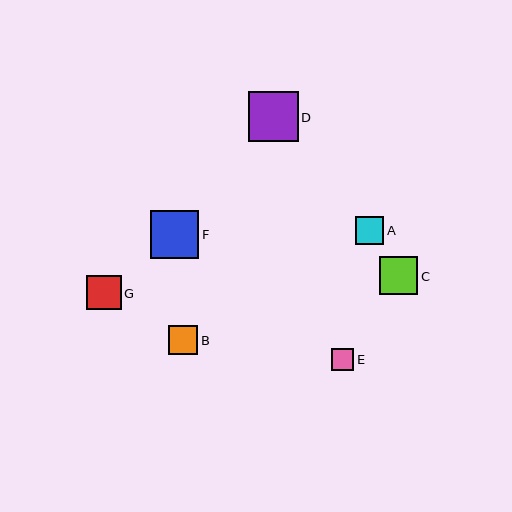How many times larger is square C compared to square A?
Square C is approximately 1.3 times the size of square A.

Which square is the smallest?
Square E is the smallest with a size of approximately 22 pixels.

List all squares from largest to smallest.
From largest to smallest: D, F, C, G, B, A, E.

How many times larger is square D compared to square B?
Square D is approximately 1.7 times the size of square B.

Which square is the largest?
Square D is the largest with a size of approximately 50 pixels.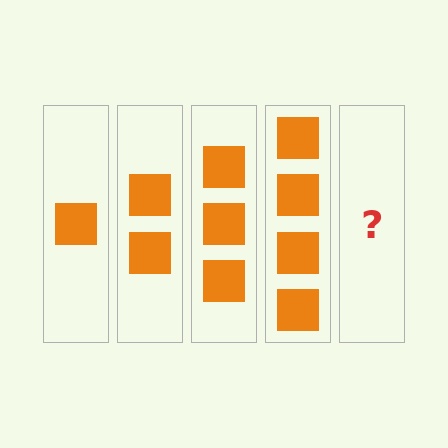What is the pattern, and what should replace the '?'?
The pattern is that each step adds one more square. The '?' should be 5 squares.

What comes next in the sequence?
The next element should be 5 squares.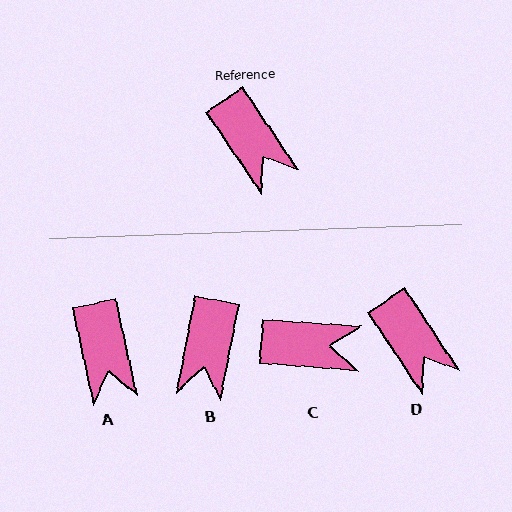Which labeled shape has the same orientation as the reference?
D.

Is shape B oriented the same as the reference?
No, it is off by about 44 degrees.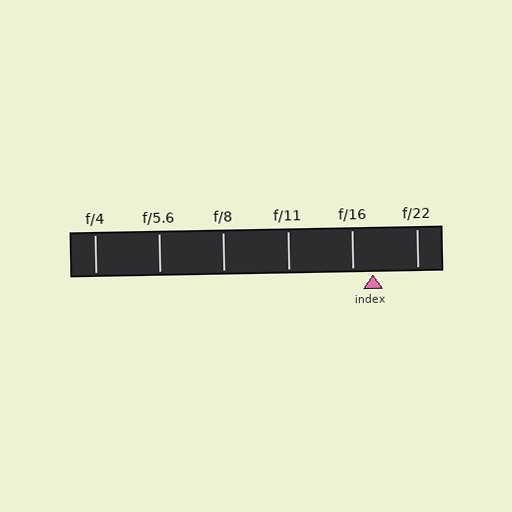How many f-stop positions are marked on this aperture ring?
There are 6 f-stop positions marked.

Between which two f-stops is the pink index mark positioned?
The index mark is between f/16 and f/22.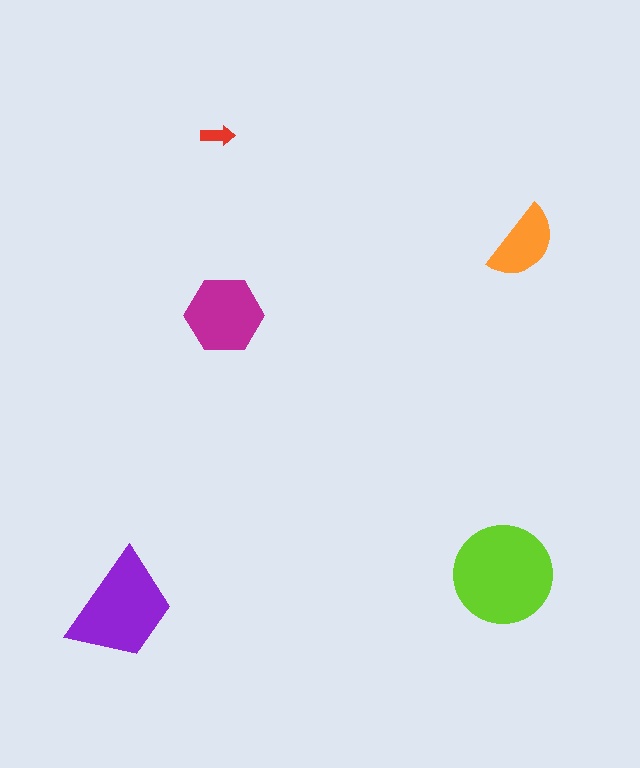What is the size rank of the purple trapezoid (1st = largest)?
2nd.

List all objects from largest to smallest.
The lime circle, the purple trapezoid, the magenta hexagon, the orange semicircle, the red arrow.